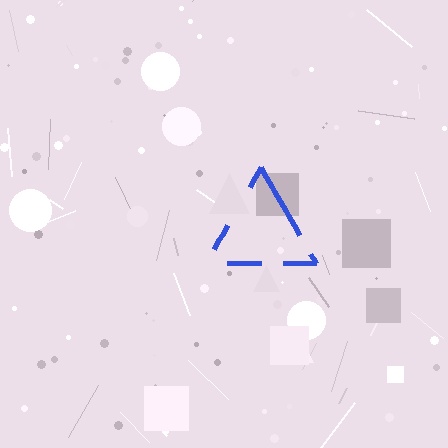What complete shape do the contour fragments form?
The contour fragments form a triangle.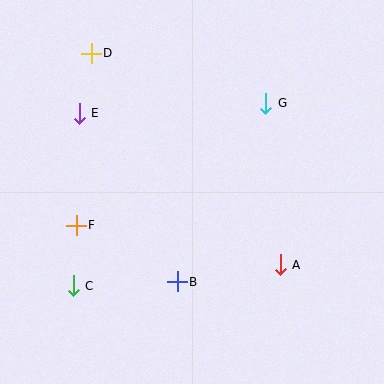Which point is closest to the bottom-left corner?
Point C is closest to the bottom-left corner.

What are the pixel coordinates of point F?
Point F is at (76, 225).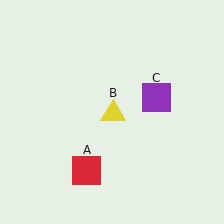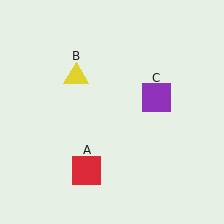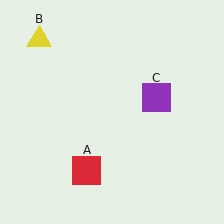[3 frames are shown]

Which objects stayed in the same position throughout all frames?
Red square (object A) and purple square (object C) remained stationary.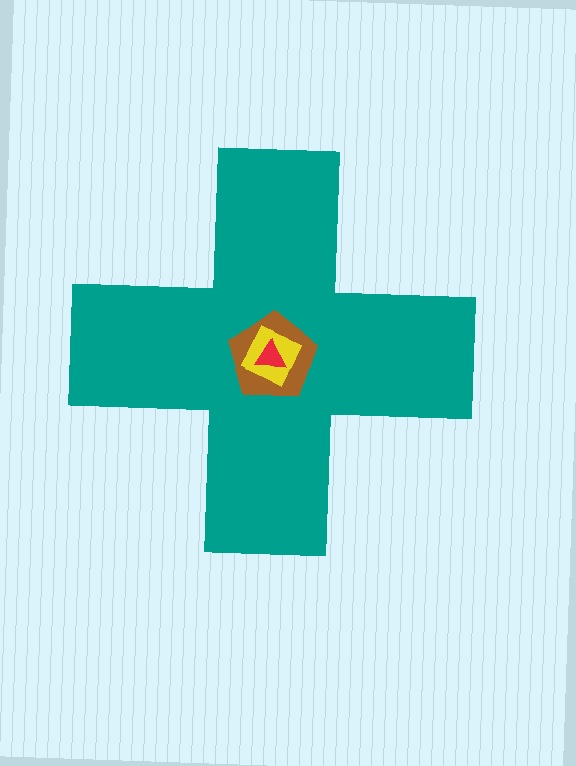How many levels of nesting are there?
4.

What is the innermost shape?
The red triangle.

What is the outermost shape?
The teal cross.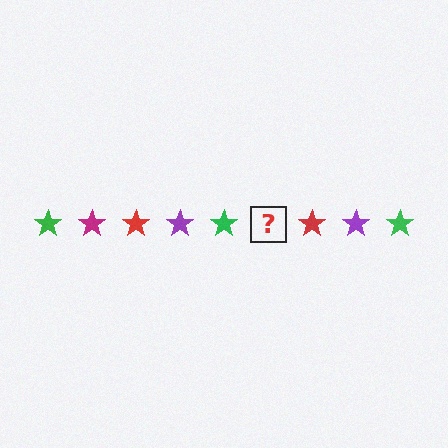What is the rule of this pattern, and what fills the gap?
The rule is that the pattern cycles through green, magenta, red, purple stars. The gap should be filled with a magenta star.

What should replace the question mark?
The question mark should be replaced with a magenta star.